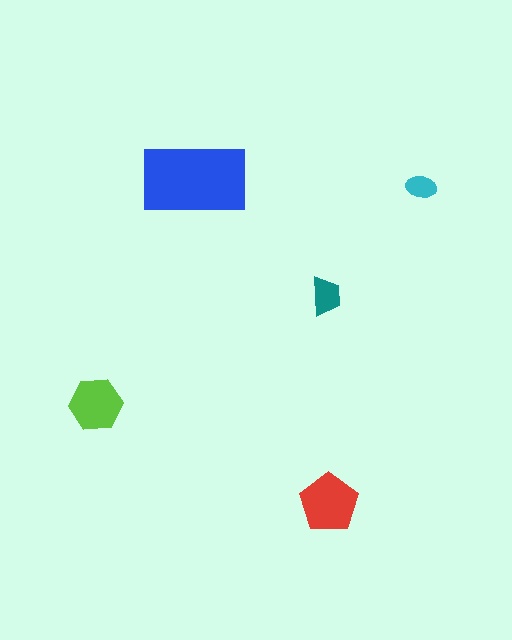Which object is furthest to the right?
The cyan ellipse is rightmost.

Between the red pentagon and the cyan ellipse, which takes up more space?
The red pentagon.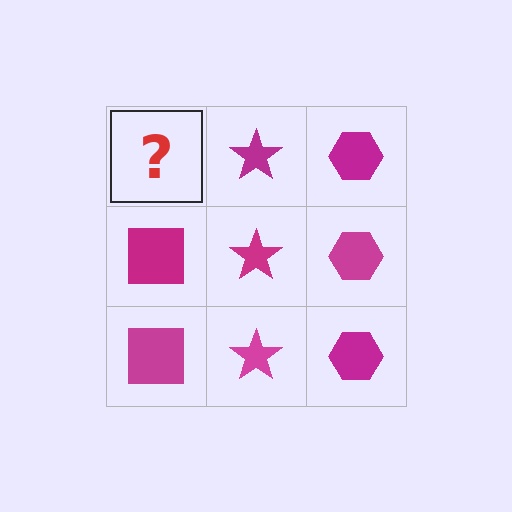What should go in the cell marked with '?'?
The missing cell should contain a magenta square.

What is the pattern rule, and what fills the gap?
The rule is that each column has a consistent shape. The gap should be filled with a magenta square.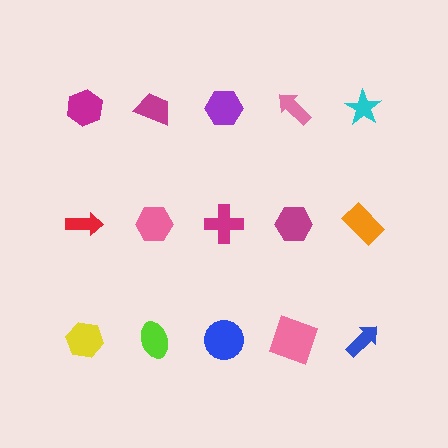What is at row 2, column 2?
A pink hexagon.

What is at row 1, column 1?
A magenta hexagon.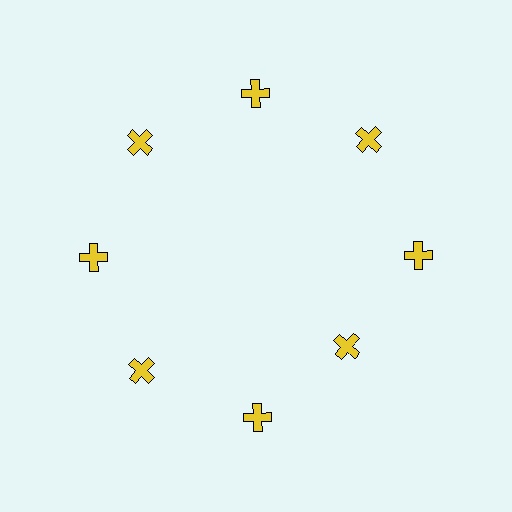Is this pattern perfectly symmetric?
No. The 8 yellow crosses are arranged in a ring, but one element near the 4 o'clock position is pulled inward toward the center, breaking the 8-fold rotational symmetry.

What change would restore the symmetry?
The symmetry would be restored by moving it outward, back onto the ring so that all 8 crosses sit at equal angles and equal distance from the center.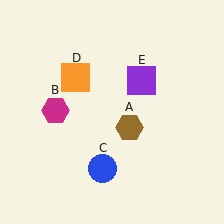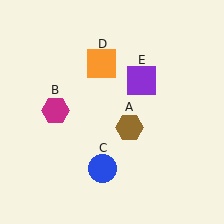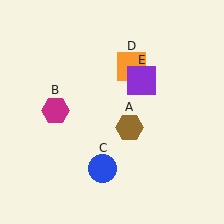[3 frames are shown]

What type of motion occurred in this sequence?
The orange square (object D) rotated clockwise around the center of the scene.